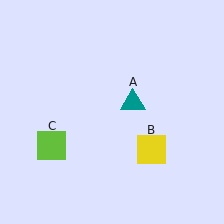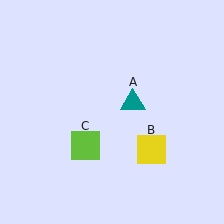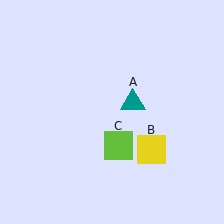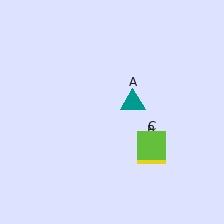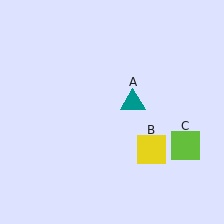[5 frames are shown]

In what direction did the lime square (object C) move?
The lime square (object C) moved right.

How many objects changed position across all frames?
1 object changed position: lime square (object C).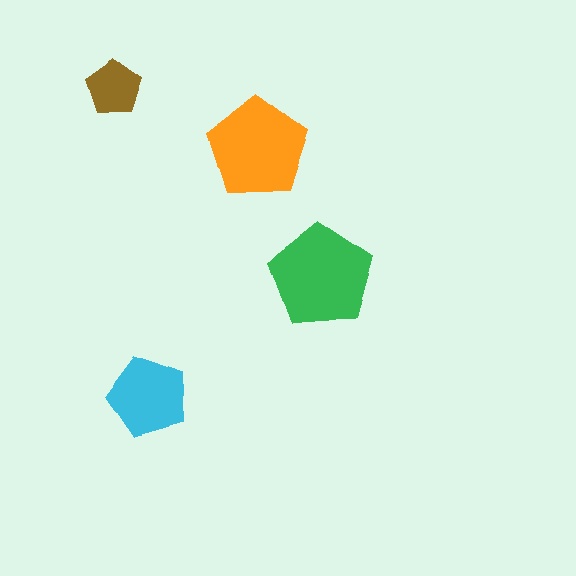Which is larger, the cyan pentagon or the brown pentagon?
The cyan one.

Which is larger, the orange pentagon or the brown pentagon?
The orange one.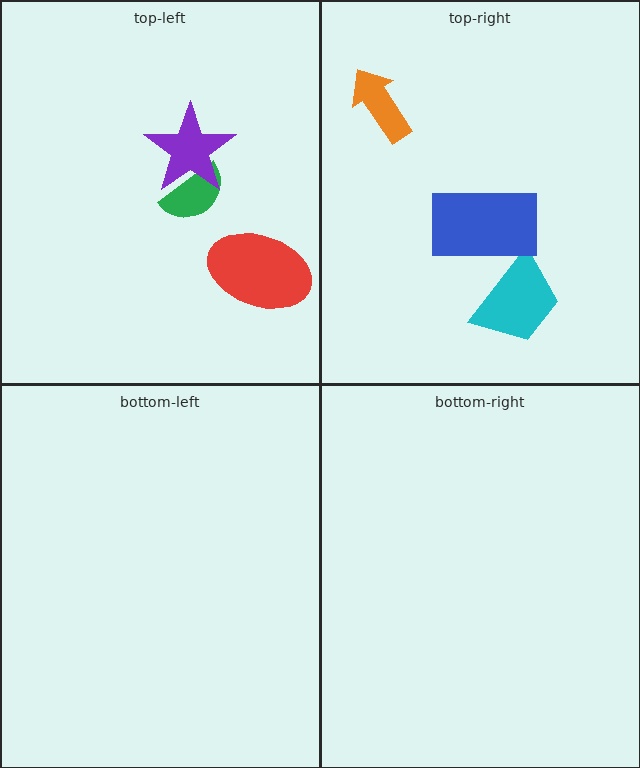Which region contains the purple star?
The top-left region.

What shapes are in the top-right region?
The orange arrow, the cyan trapezoid, the blue rectangle.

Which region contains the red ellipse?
The top-left region.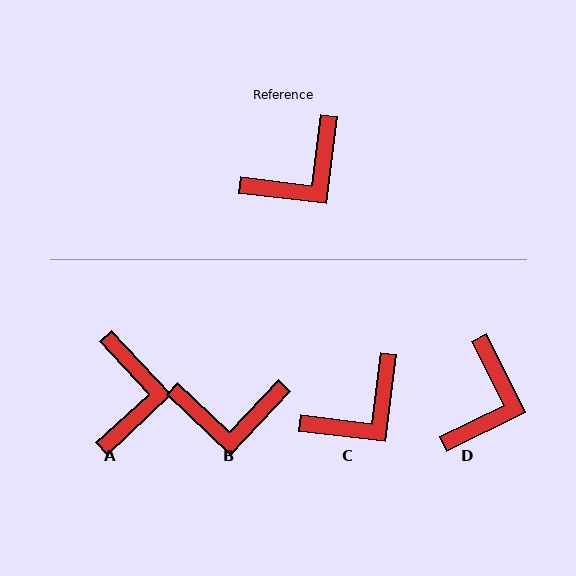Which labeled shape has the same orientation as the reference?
C.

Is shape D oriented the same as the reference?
No, it is off by about 33 degrees.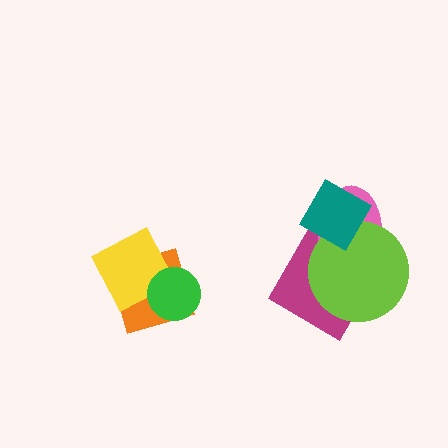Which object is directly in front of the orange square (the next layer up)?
The yellow square is directly in front of the orange square.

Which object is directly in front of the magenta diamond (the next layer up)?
The pink ellipse is directly in front of the magenta diamond.